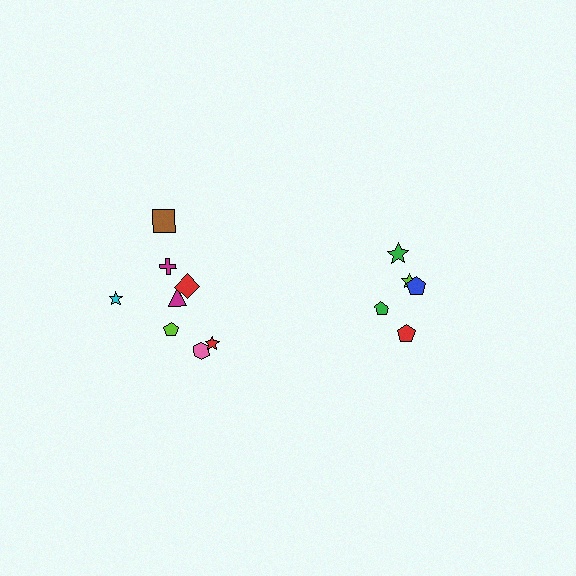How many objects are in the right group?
There are 5 objects.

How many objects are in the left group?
There are 8 objects.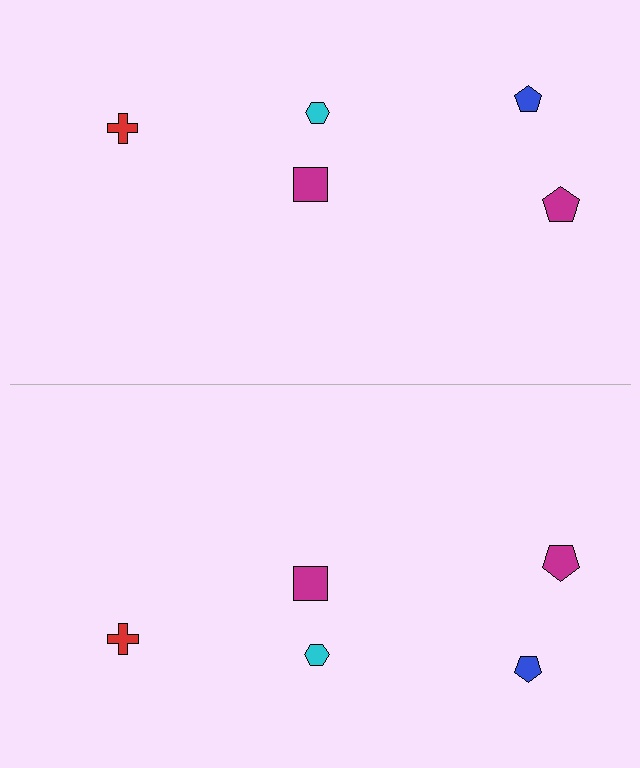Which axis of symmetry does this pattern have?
The pattern has a horizontal axis of symmetry running through the center of the image.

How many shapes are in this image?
There are 10 shapes in this image.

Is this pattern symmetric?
Yes, this pattern has bilateral (reflection) symmetry.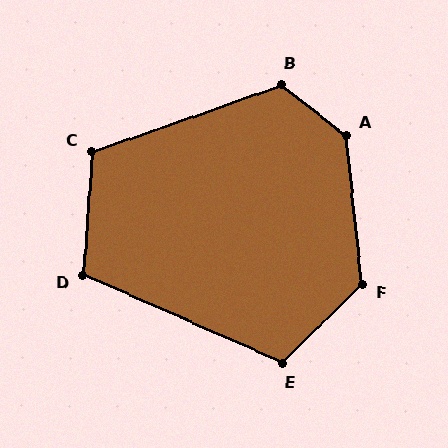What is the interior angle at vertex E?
Approximately 112 degrees (obtuse).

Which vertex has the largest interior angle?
A, at approximately 134 degrees.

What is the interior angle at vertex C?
Approximately 114 degrees (obtuse).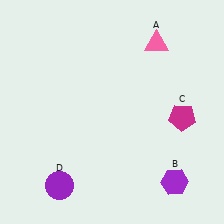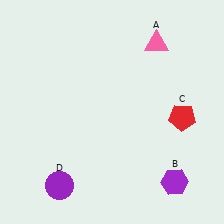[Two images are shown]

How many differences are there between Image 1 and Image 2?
There is 1 difference between the two images.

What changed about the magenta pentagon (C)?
In Image 1, C is magenta. In Image 2, it changed to red.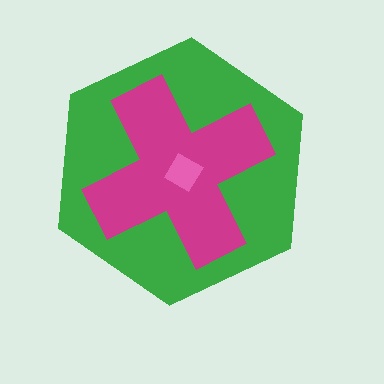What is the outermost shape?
The green hexagon.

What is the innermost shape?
The pink diamond.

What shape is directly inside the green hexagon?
The magenta cross.